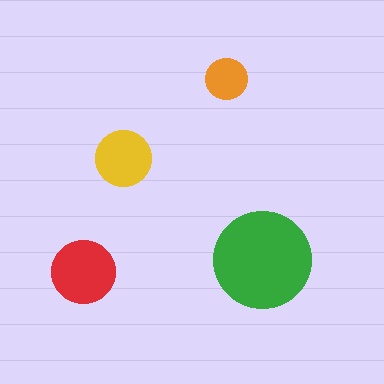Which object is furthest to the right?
The green circle is rightmost.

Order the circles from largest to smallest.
the green one, the red one, the yellow one, the orange one.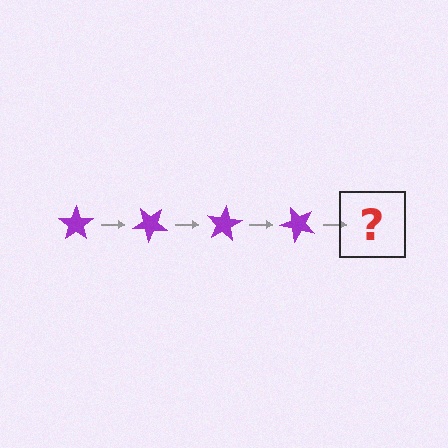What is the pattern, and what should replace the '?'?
The pattern is that the star rotates 40 degrees each step. The '?' should be a purple star rotated 160 degrees.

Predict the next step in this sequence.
The next step is a purple star rotated 160 degrees.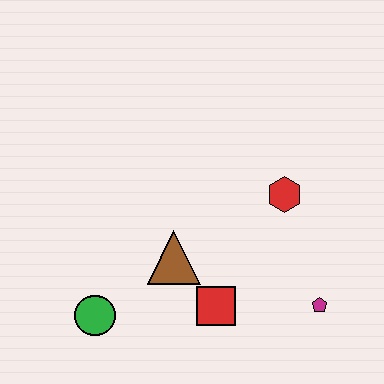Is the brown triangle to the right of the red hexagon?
No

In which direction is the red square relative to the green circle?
The red square is to the right of the green circle.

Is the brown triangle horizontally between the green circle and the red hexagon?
Yes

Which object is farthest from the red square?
The red hexagon is farthest from the red square.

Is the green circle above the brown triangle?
No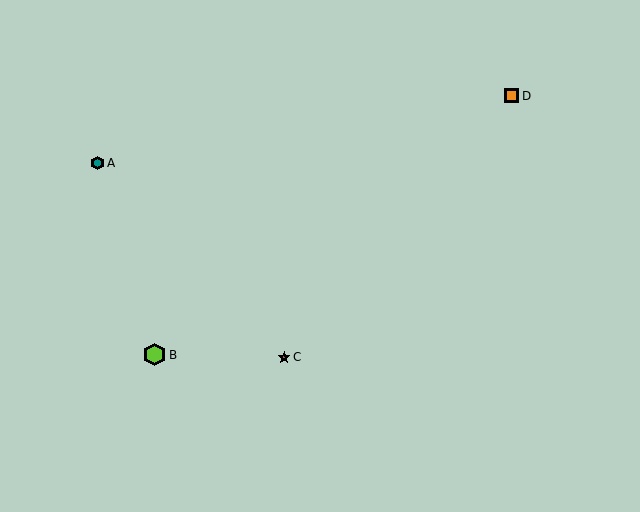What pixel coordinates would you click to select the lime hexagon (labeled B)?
Click at (154, 355) to select the lime hexagon B.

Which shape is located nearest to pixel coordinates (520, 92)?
The orange square (labeled D) at (512, 96) is nearest to that location.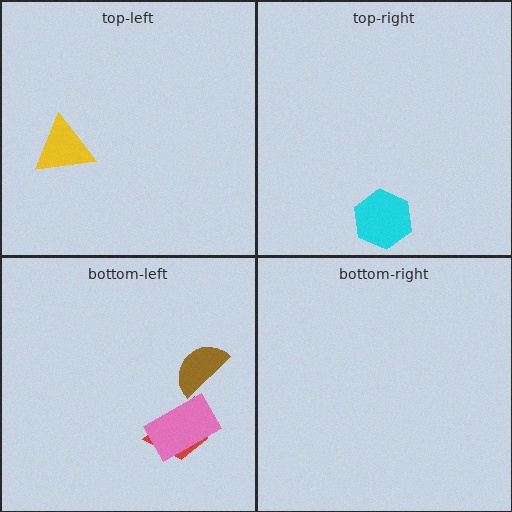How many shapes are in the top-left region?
1.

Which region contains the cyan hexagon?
The top-right region.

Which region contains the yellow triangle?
The top-left region.